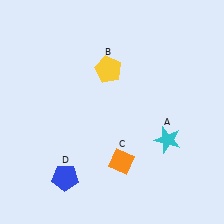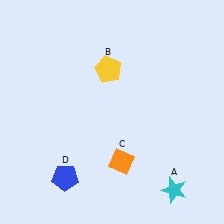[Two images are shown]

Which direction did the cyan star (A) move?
The cyan star (A) moved down.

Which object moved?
The cyan star (A) moved down.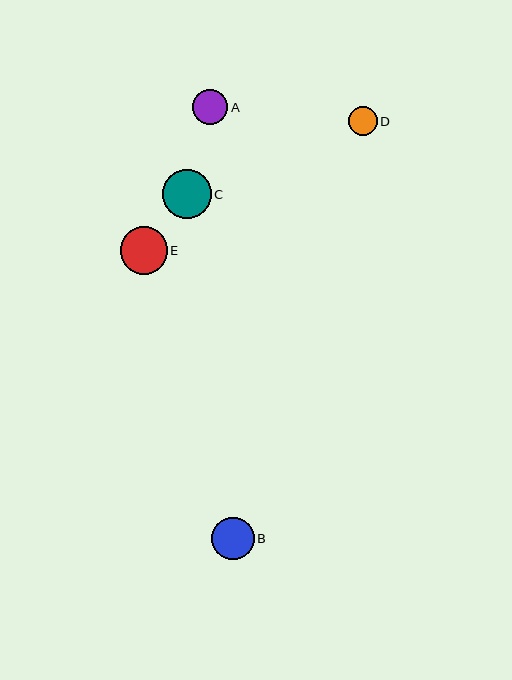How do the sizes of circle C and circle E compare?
Circle C and circle E are approximately the same size.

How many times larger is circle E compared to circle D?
Circle E is approximately 1.6 times the size of circle D.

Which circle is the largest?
Circle C is the largest with a size of approximately 49 pixels.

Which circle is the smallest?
Circle D is the smallest with a size of approximately 29 pixels.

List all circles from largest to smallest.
From largest to smallest: C, E, B, A, D.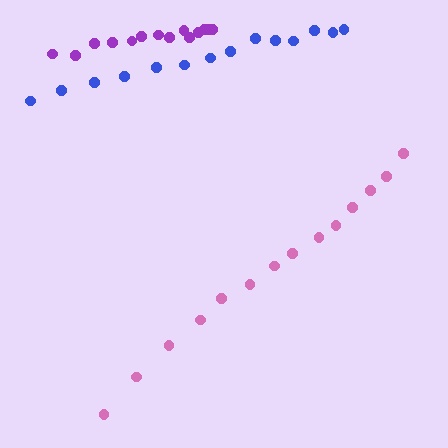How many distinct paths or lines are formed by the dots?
There are 3 distinct paths.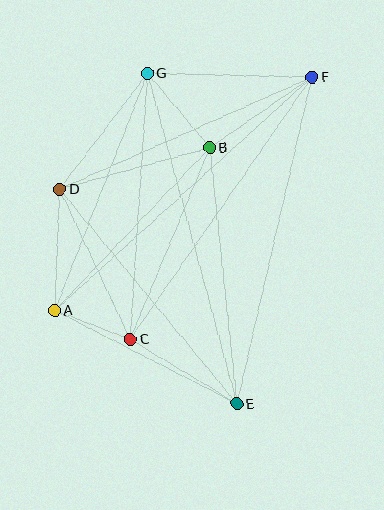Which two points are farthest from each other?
Points A and F are farthest from each other.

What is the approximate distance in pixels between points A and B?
The distance between A and B is approximately 225 pixels.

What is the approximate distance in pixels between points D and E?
The distance between D and E is approximately 278 pixels.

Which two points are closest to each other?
Points A and C are closest to each other.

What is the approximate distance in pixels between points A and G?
The distance between A and G is approximately 255 pixels.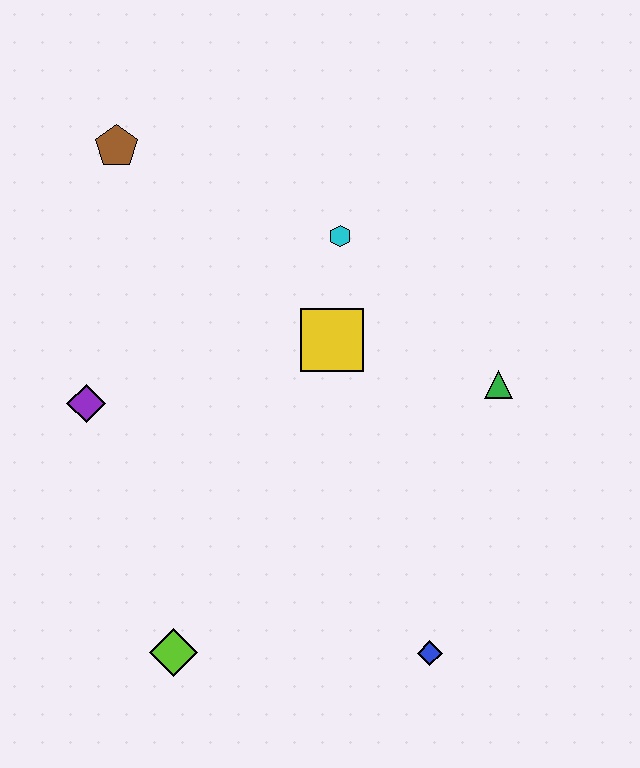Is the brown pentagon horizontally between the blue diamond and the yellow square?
No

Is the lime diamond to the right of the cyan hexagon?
No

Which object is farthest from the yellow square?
The lime diamond is farthest from the yellow square.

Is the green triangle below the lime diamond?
No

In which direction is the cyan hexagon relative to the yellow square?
The cyan hexagon is above the yellow square.